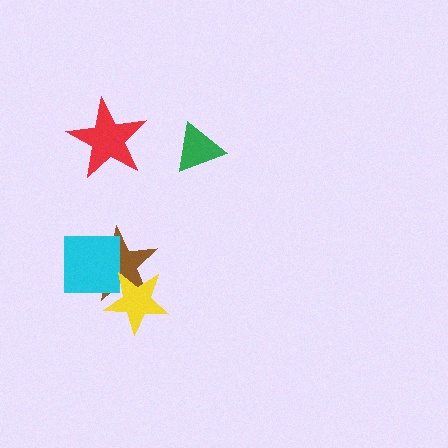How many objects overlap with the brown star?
2 objects overlap with the brown star.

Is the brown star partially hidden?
Yes, it is partially covered by another shape.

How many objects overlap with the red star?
0 objects overlap with the red star.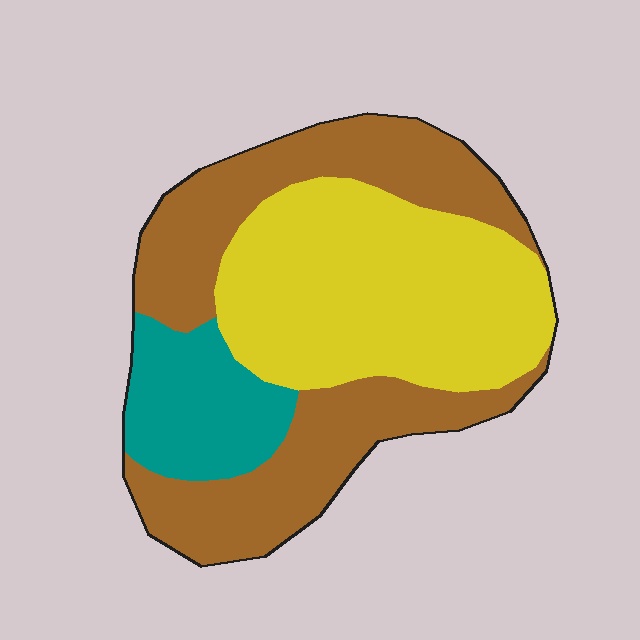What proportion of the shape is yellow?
Yellow covers 41% of the shape.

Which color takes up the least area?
Teal, at roughly 15%.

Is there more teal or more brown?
Brown.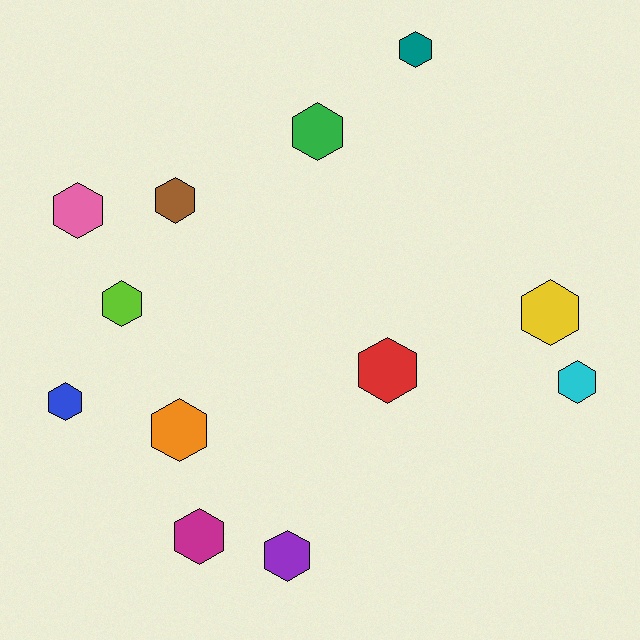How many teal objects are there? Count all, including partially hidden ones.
There is 1 teal object.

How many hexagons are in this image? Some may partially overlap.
There are 12 hexagons.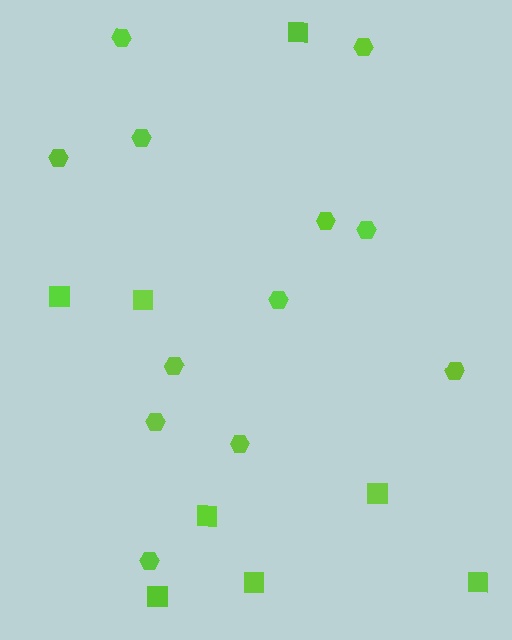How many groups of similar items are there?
There are 2 groups: one group of hexagons (12) and one group of squares (8).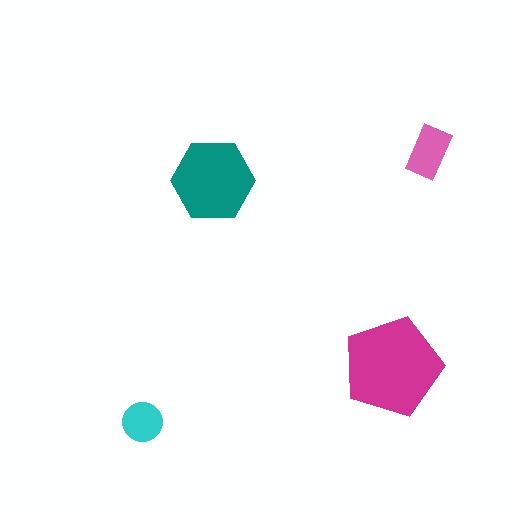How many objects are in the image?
There are 4 objects in the image.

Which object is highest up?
The pink rectangle is topmost.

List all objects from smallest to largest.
The cyan circle, the pink rectangle, the teal hexagon, the magenta pentagon.